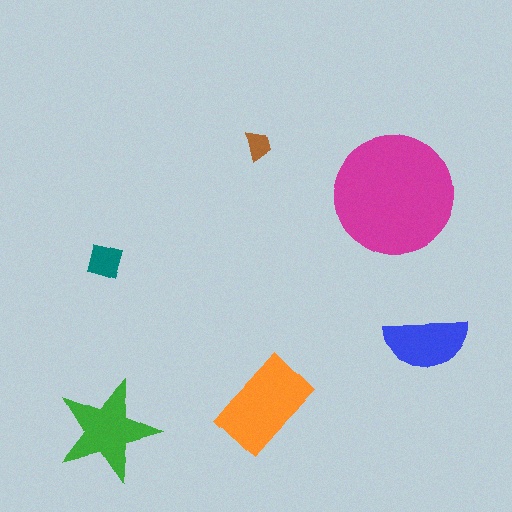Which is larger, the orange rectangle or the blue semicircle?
The orange rectangle.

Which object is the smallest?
The brown trapezoid.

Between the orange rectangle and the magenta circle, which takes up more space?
The magenta circle.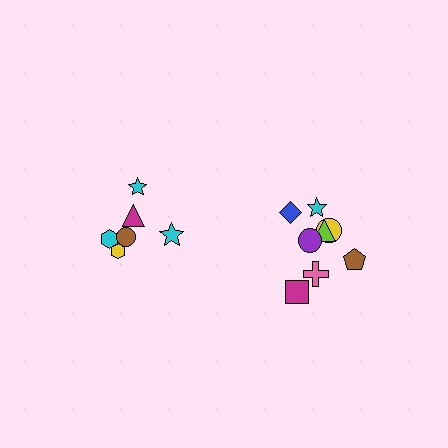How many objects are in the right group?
There are 8 objects.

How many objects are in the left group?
There are 6 objects.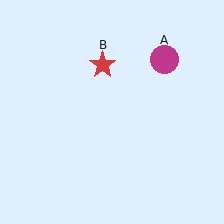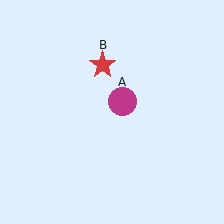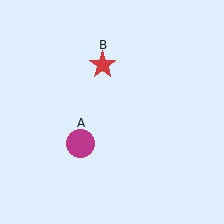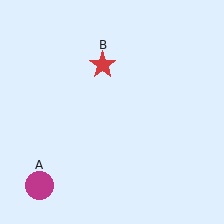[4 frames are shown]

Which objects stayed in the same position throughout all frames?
Red star (object B) remained stationary.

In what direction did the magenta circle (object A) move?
The magenta circle (object A) moved down and to the left.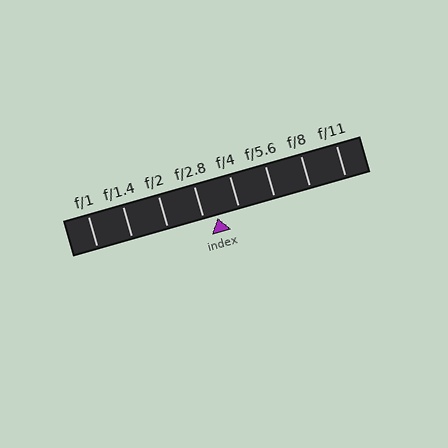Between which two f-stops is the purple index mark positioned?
The index mark is between f/2.8 and f/4.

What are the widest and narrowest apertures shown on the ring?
The widest aperture shown is f/1 and the narrowest is f/11.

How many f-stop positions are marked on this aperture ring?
There are 8 f-stop positions marked.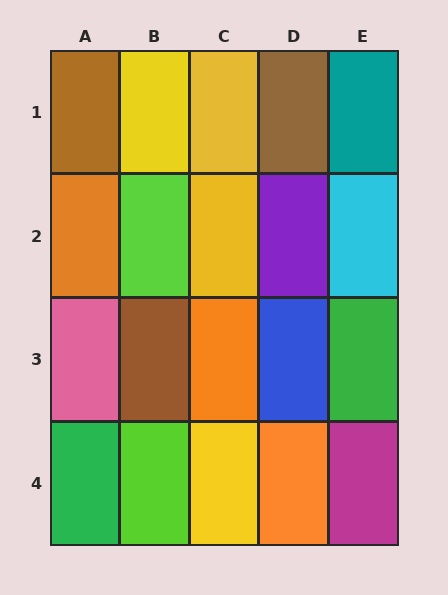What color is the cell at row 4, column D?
Orange.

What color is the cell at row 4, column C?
Yellow.